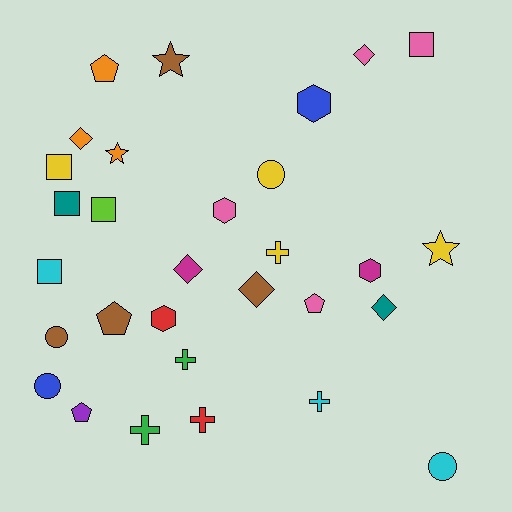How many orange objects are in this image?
There are 3 orange objects.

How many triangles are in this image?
There are no triangles.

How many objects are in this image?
There are 30 objects.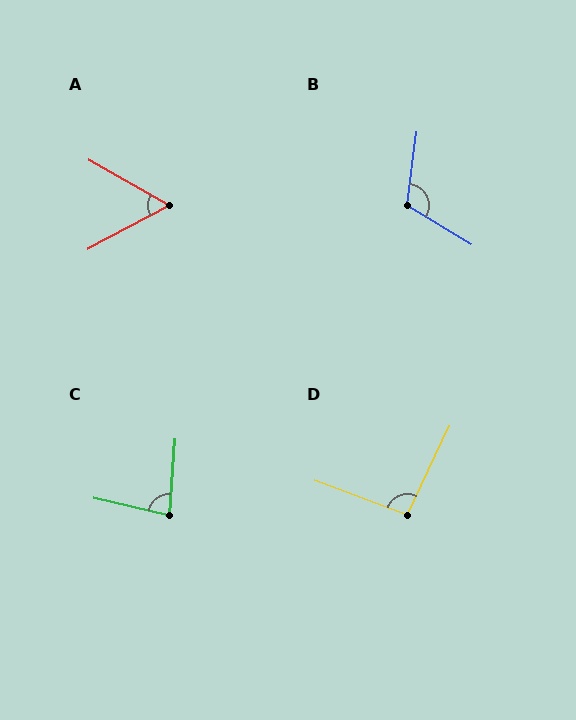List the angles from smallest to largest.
A (57°), C (81°), D (95°), B (114°).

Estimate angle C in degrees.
Approximately 81 degrees.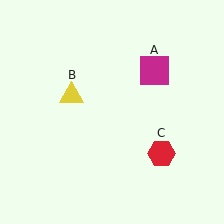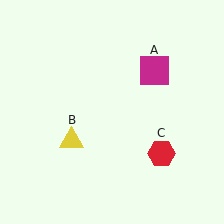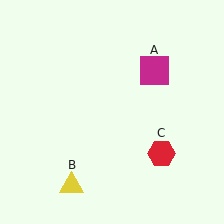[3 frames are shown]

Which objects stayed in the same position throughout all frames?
Magenta square (object A) and red hexagon (object C) remained stationary.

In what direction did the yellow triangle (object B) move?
The yellow triangle (object B) moved down.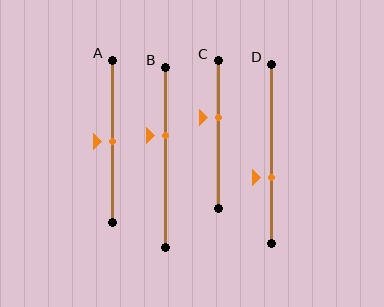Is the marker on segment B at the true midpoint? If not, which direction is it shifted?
No, the marker on segment B is shifted upward by about 12% of the segment length.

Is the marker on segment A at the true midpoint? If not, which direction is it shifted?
Yes, the marker on segment A is at the true midpoint.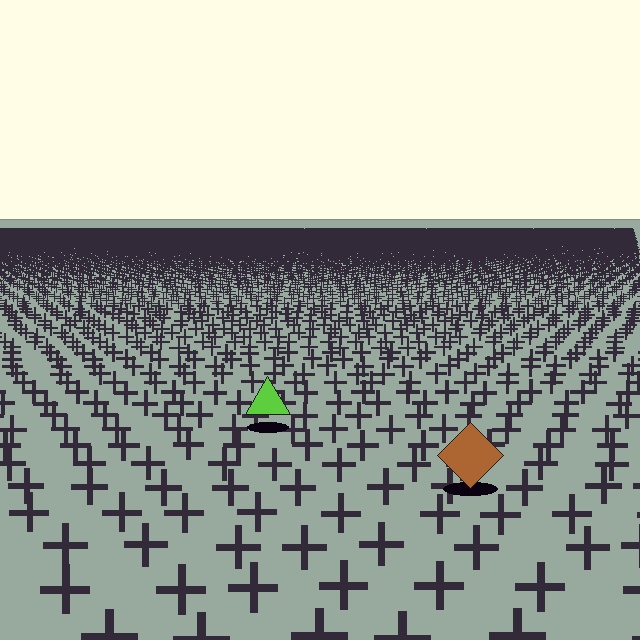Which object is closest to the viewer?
The brown diamond is closest. The texture marks near it are larger and more spread out.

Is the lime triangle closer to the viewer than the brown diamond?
No. The brown diamond is closer — you can tell from the texture gradient: the ground texture is coarser near it.